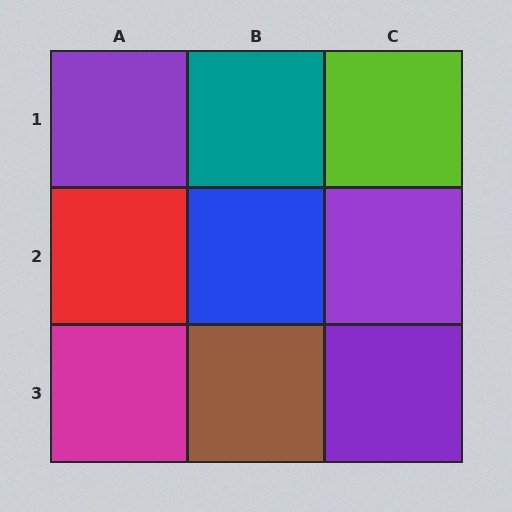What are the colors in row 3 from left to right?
Magenta, brown, purple.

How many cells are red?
1 cell is red.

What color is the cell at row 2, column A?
Red.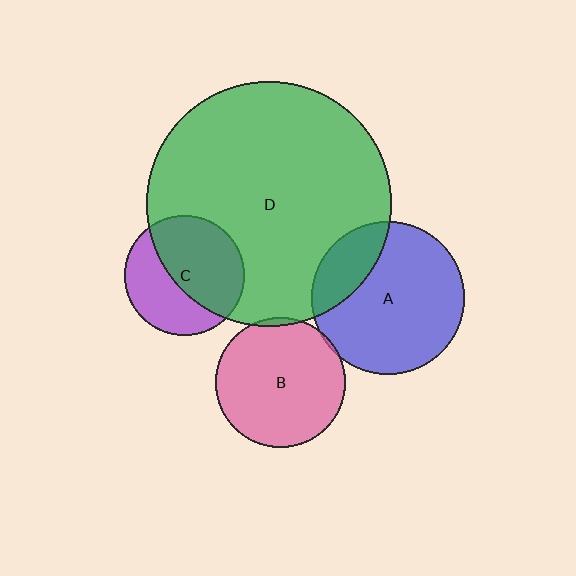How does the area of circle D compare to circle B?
Approximately 3.6 times.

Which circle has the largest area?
Circle D (green).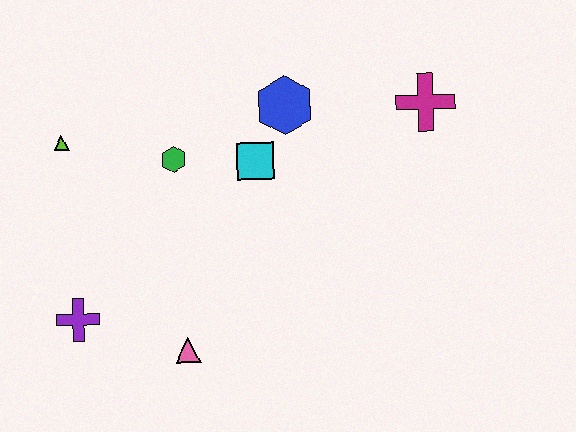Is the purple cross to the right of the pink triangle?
No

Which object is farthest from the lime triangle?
The magenta cross is farthest from the lime triangle.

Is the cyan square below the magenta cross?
Yes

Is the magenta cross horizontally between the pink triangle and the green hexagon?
No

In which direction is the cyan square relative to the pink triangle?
The cyan square is above the pink triangle.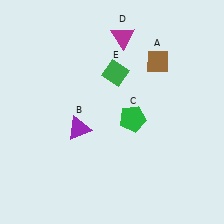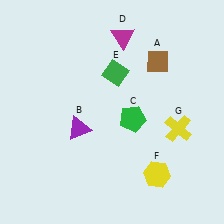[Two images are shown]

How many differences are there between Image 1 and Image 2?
There are 2 differences between the two images.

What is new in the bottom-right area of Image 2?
A yellow cross (G) was added in the bottom-right area of Image 2.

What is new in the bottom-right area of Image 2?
A yellow hexagon (F) was added in the bottom-right area of Image 2.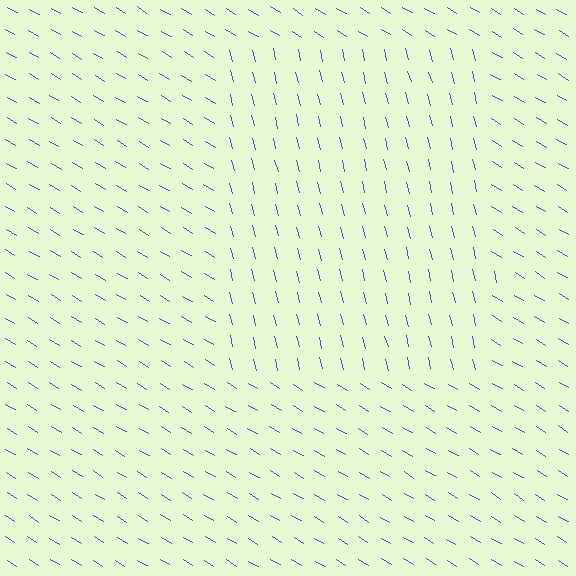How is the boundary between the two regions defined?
The boundary is defined purely by a change in line orientation (approximately 45 degrees difference). All lines are the same color and thickness.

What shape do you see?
I see a rectangle.